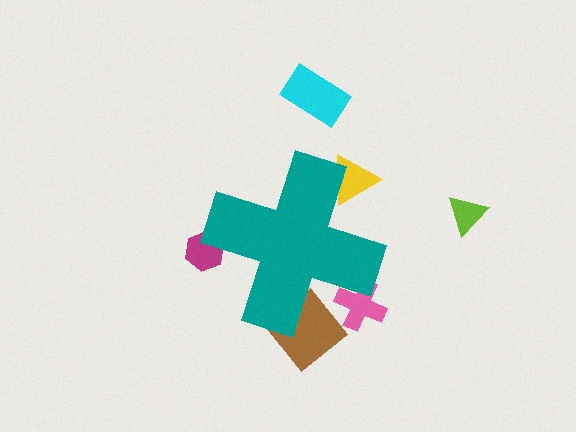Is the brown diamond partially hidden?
Yes, the brown diamond is partially hidden behind the teal cross.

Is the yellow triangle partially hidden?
Yes, the yellow triangle is partially hidden behind the teal cross.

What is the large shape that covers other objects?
A teal cross.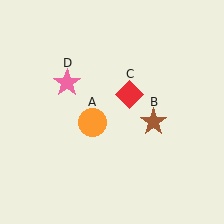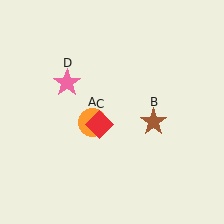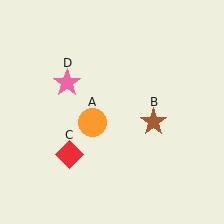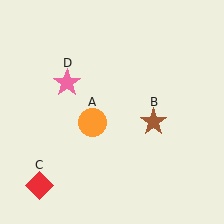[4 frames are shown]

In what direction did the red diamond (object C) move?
The red diamond (object C) moved down and to the left.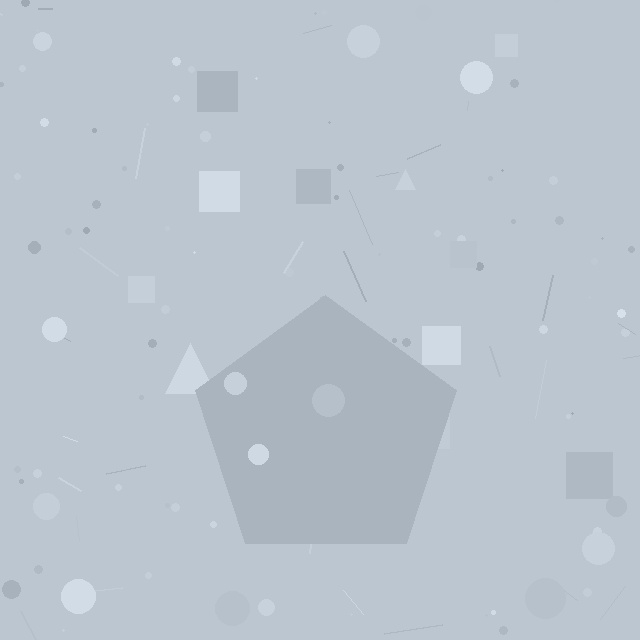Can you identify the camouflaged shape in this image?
The camouflaged shape is a pentagon.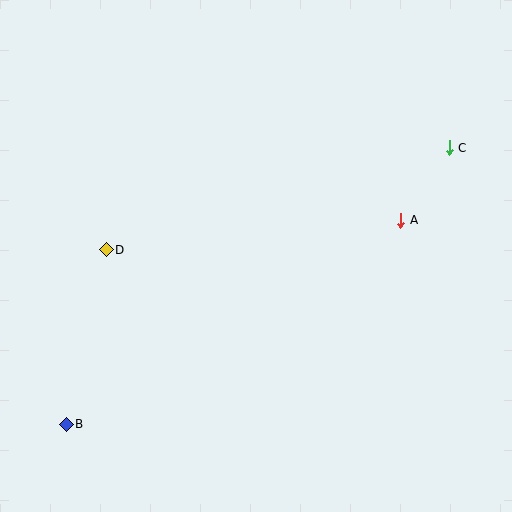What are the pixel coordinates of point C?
Point C is at (449, 148).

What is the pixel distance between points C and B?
The distance between C and B is 472 pixels.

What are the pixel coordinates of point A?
Point A is at (401, 220).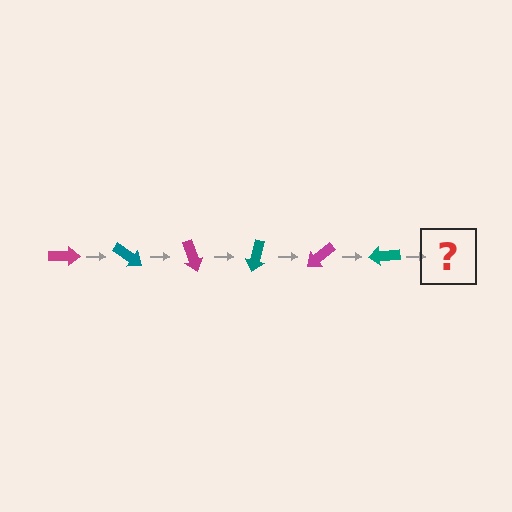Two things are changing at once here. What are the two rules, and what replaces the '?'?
The two rules are that it rotates 35 degrees each step and the color cycles through magenta and teal. The '?' should be a magenta arrow, rotated 210 degrees from the start.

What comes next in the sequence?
The next element should be a magenta arrow, rotated 210 degrees from the start.